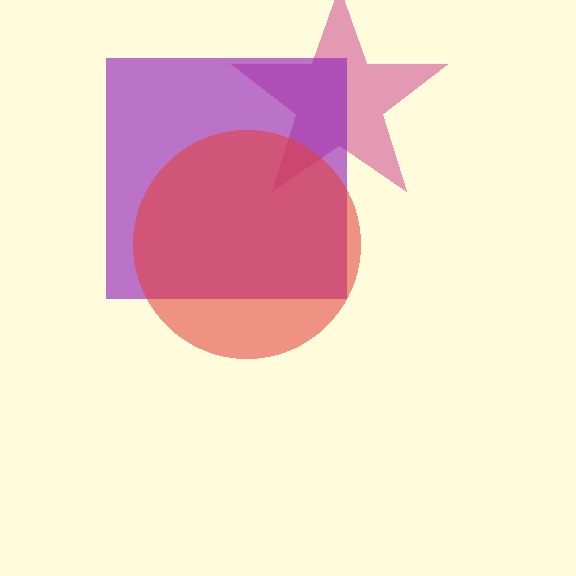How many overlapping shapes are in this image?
There are 3 overlapping shapes in the image.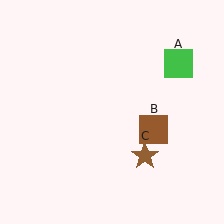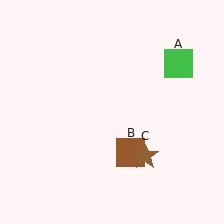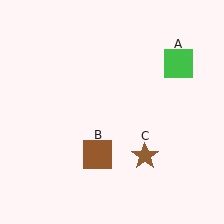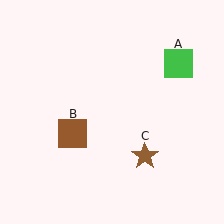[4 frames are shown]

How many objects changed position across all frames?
1 object changed position: brown square (object B).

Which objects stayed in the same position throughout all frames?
Green square (object A) and brown star (object C) remained stationary.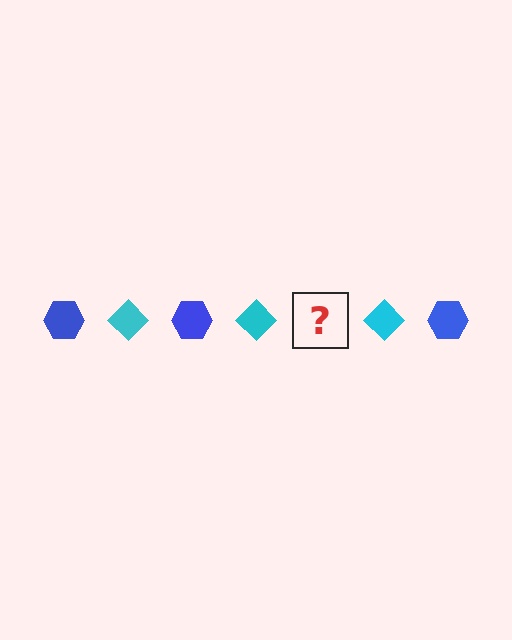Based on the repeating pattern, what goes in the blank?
The blank should be a blue hexagon.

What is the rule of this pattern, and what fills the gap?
The rule is that the pattern alternates between blue hexagon and cyan diamond. The gap should be filled with a blue hexagon.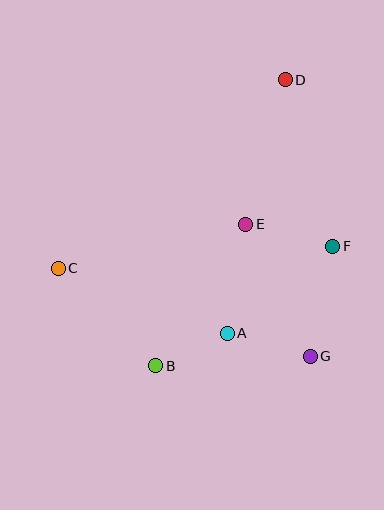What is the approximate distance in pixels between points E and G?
The distance between E and G is approximately 147 pixels.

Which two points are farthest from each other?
Points B and D are farthest from each other.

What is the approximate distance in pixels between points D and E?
The distance between D and E is approximately 150 pixels.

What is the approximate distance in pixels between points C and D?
The distance between C and D is approximately 295 pixels.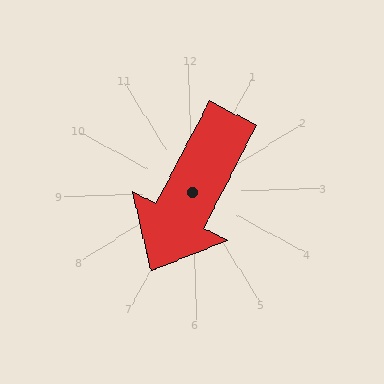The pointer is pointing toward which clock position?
Roughly 7 o'clock.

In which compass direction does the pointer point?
Southwest.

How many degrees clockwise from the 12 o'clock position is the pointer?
Approximately 209 degrees.